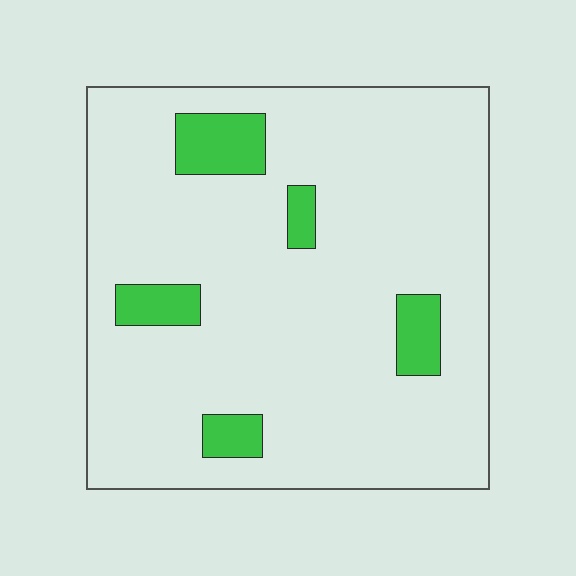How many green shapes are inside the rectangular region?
5.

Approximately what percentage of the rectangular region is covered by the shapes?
Approximately 10%.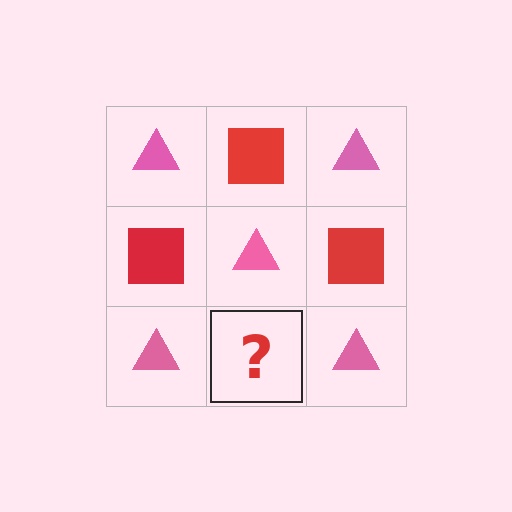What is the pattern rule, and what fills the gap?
The rule is that it alternates pink triangle and red square in a checkerboard pattern. The gap should be filled with a red square.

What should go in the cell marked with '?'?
The missing cell should contain a red square.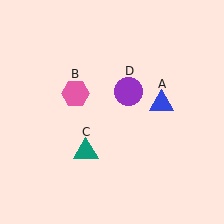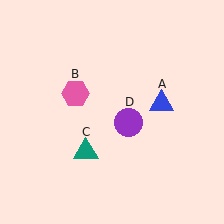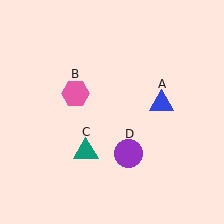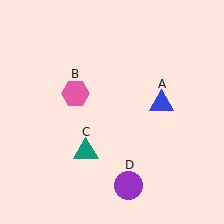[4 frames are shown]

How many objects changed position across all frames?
1 object changed position: purple circle (object D).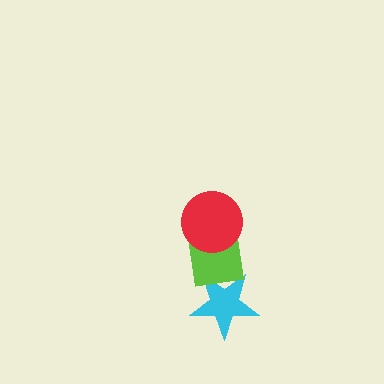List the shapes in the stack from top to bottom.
From top to bottom: the red circle, the lime square, the cyan star.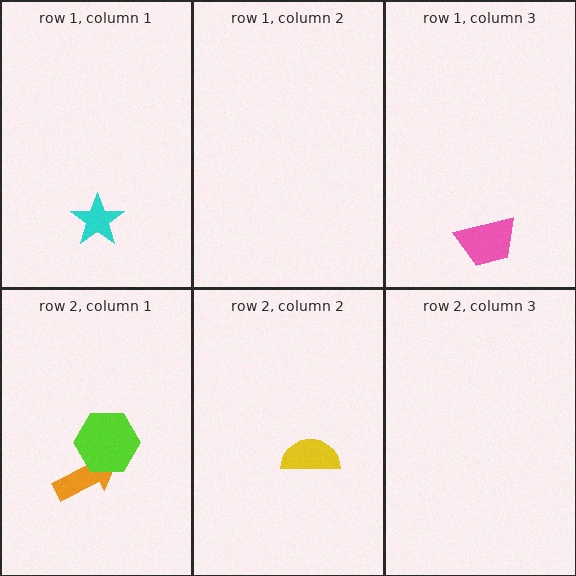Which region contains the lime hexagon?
The row 2, column 1 region.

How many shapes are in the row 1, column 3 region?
1.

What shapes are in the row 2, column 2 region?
The yellow semicircle.